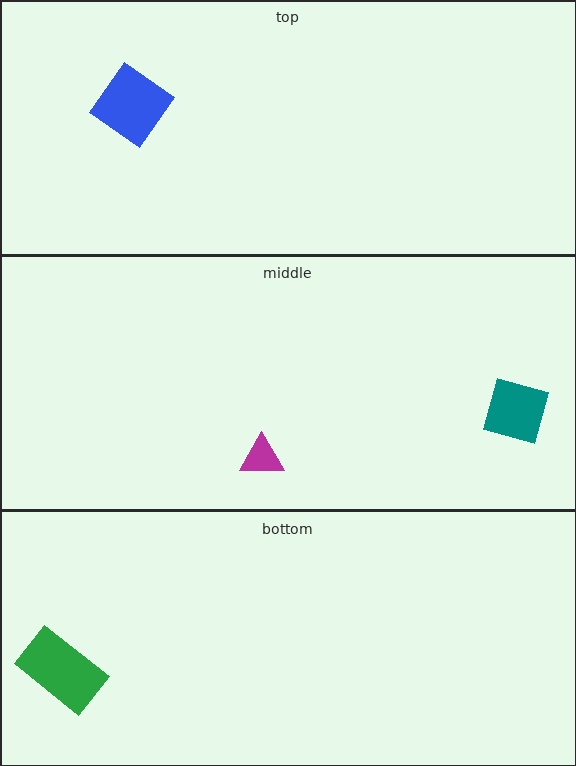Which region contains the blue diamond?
The top region.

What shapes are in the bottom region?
The green rectangle.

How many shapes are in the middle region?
2.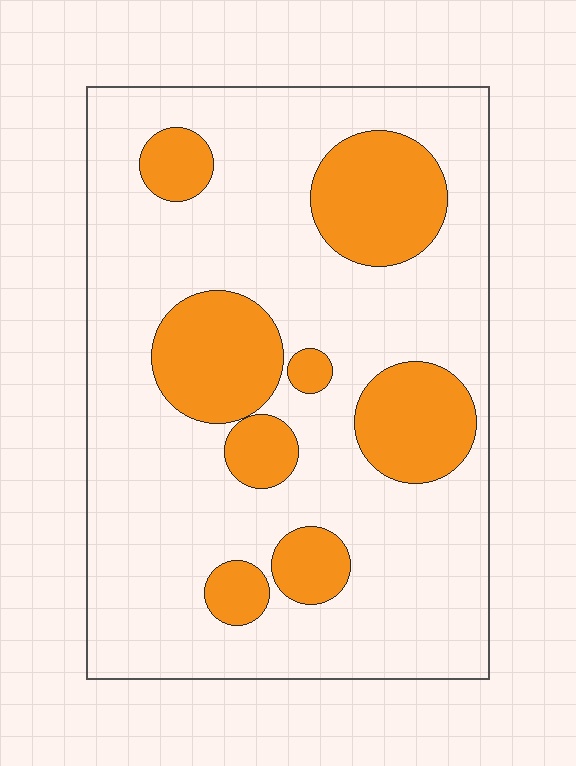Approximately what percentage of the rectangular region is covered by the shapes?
Approximately 25%.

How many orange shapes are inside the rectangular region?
8.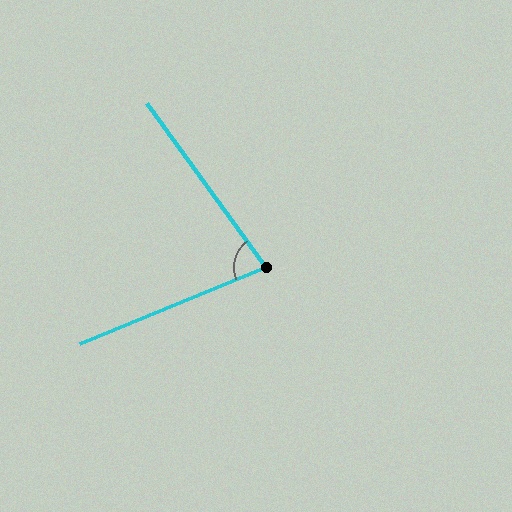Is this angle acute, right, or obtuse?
It is acute.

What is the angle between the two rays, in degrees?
Approximately 76 degrees.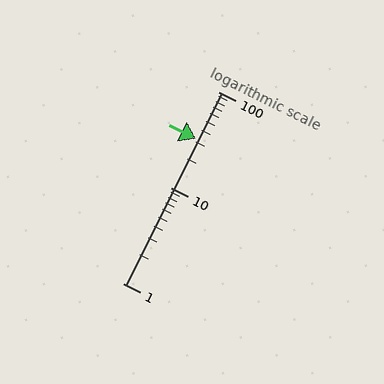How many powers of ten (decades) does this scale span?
The scale spans 2 decades, from 1 to 100.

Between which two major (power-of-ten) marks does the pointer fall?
The pointer is between 10 and 100.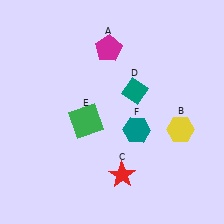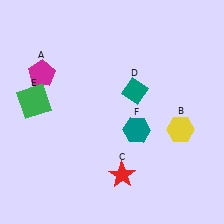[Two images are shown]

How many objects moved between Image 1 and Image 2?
2 objects moved between the two images.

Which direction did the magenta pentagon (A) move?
The magenta pentagon (A) moved left.